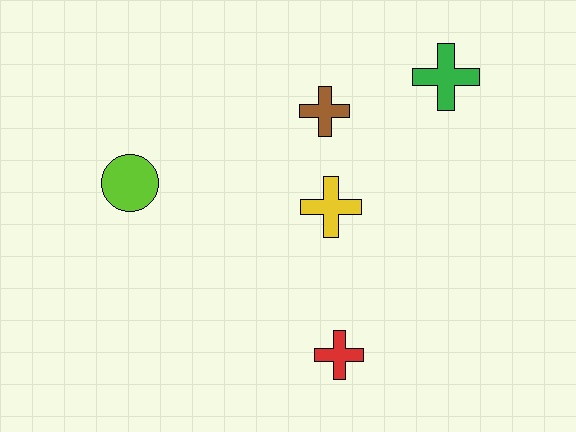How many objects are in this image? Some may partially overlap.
There are 5 objects.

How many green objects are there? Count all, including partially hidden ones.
There is 1 green object.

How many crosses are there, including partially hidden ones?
There are 4 crosses.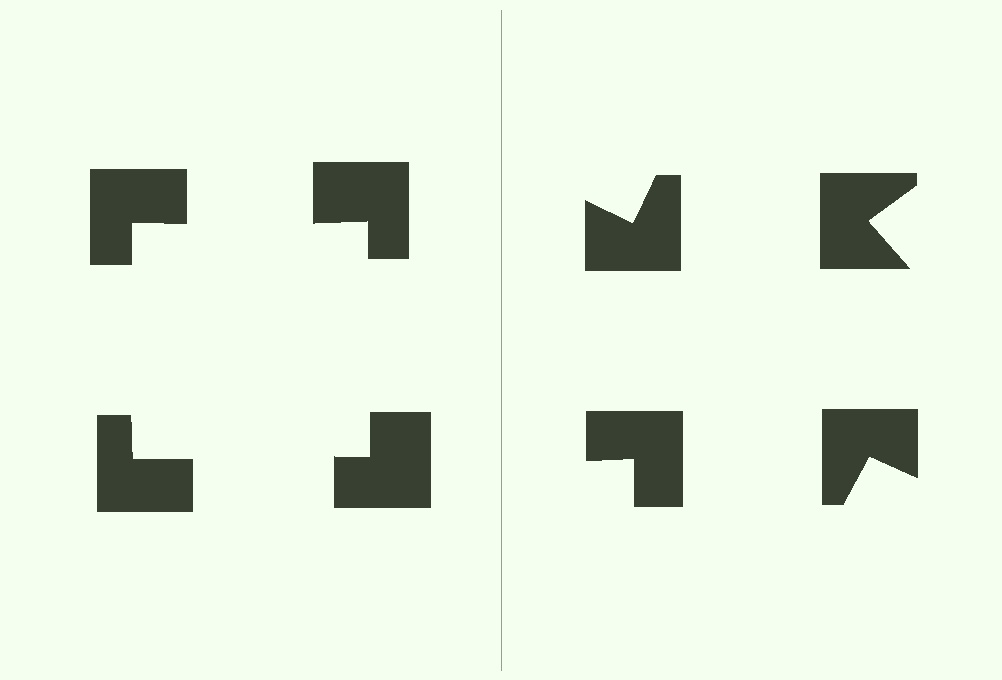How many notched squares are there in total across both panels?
8 — 4 on each side.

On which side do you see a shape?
An illusory square appears on the left side. On the right side the wedge cuts are rotated, so no coherent shape forms.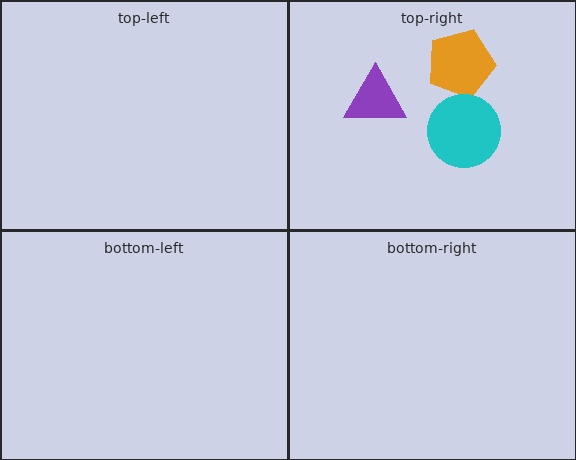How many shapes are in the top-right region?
3.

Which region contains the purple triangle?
The top-right region.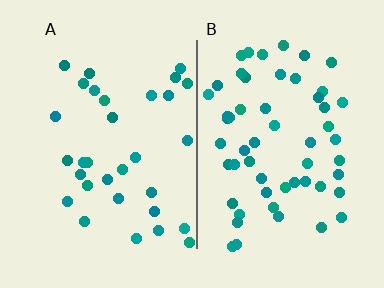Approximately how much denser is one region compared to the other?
Approximately 1.8× — region B over region A.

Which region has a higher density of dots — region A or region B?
B (the right).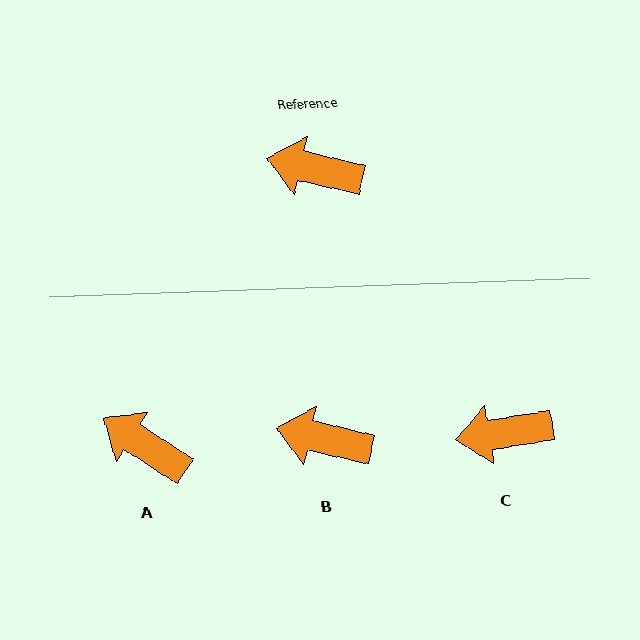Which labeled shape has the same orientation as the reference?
B.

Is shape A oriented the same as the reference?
No, it is off by about 20 degrees.